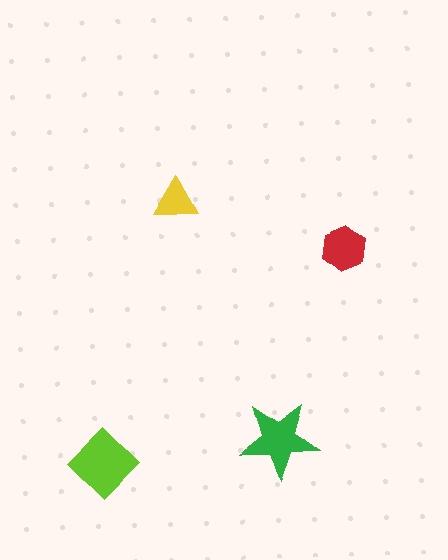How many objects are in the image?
There are 4 objects in the image.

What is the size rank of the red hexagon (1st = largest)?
3rd.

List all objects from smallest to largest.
The yellow triangle, the red hexagon, the green star, the lime diamond.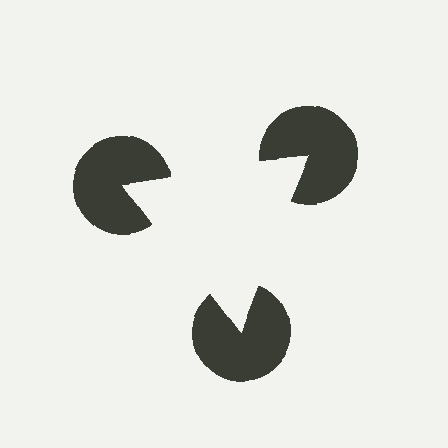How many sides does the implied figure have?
3 sides.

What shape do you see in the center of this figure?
An illusory triangle — its edges are inferred from the aligned wedge cuts in the pac-man discs, not physically drawn.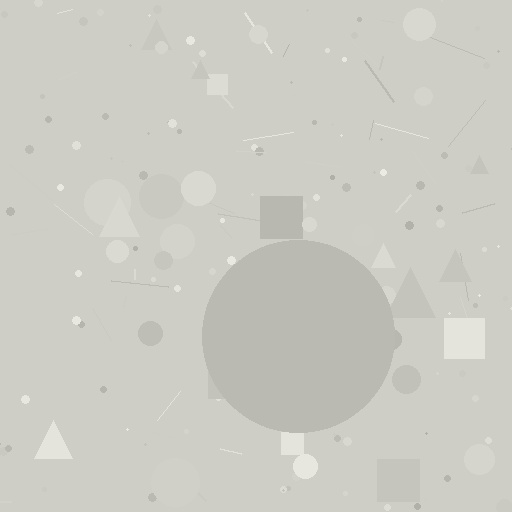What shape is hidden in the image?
A circle is hidden in the image.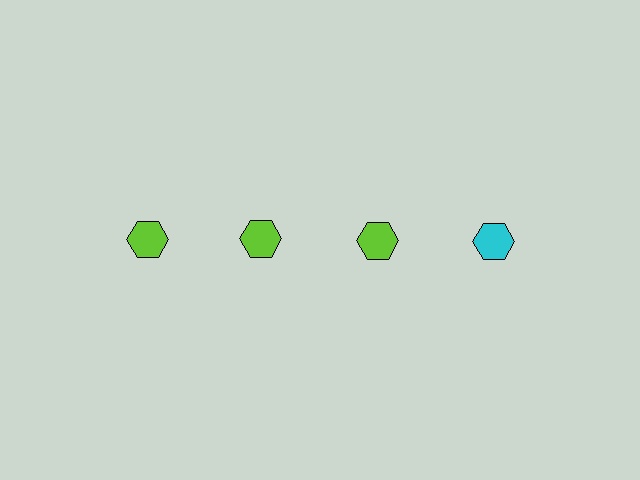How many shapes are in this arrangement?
There are 4 shapes arranged in a grid pattern.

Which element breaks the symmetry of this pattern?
The cyan hexagon in the top row, second from right column breaks the symmetry. All other shapes are lime hexagons.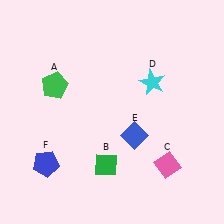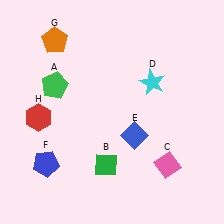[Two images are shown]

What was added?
An orange pentagon (G), a red hexagon (H) were added in Image 2.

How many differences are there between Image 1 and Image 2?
There are 2 differences between the two images.